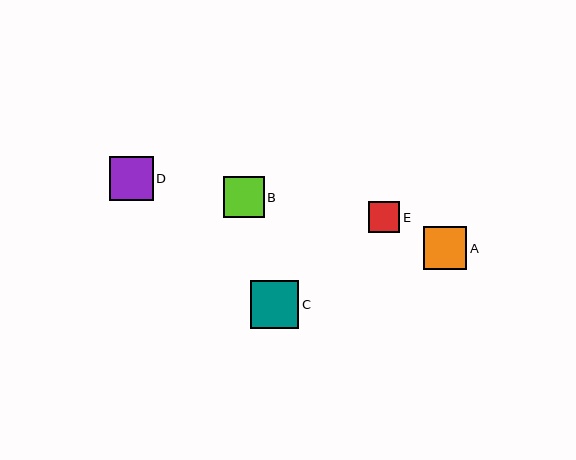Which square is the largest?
Square C is the largest with a size of approximately 48 pixels.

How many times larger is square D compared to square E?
Square D is approximately 1.4 times the size of square E.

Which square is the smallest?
Square E is the smallest with a size of approximately 32 pixels.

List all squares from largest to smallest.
From largest to smallest: C, D, A, B, E.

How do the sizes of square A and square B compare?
Square A and square B are approximately the same size.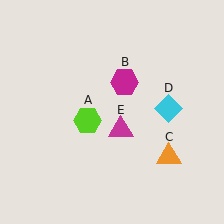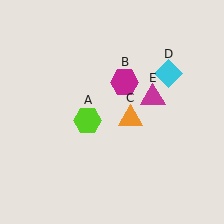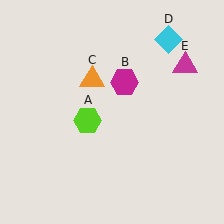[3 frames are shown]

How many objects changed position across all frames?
3 objects changed position: orange triangle (object C), cyan diamond (object D), magenta triangle (object E).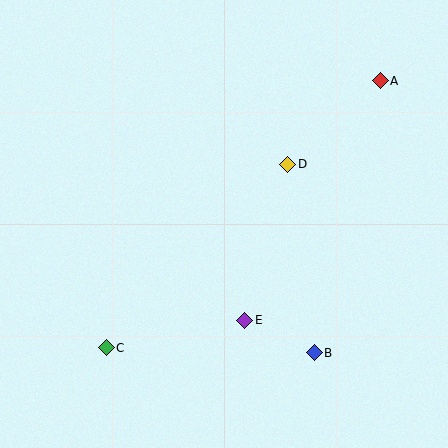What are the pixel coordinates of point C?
Point C is at (106, 348).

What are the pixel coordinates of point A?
Point A is at (380, 81).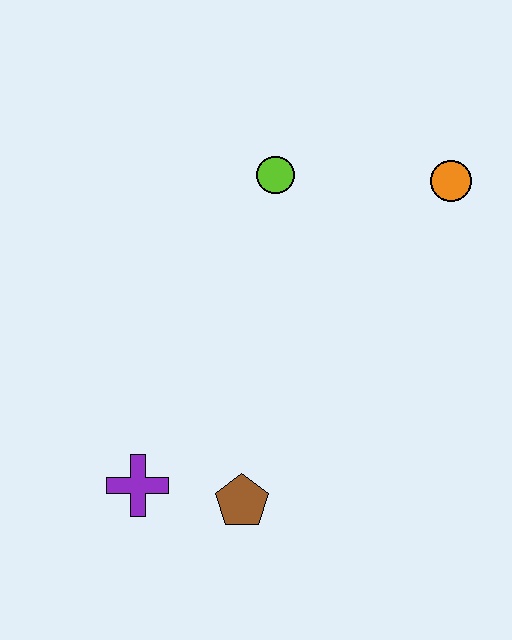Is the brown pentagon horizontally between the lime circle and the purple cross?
Yes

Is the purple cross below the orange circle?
Yes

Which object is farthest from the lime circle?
The purple cross is farthest from the lime circle.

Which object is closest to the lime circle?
The orange circle is closest to the lime circle.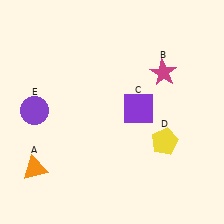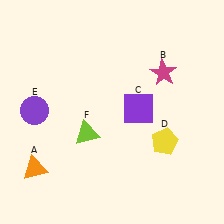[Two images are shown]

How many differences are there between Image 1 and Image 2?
There is 1 difference between the two images.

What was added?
A lime triangle (F) was added in Image 2.